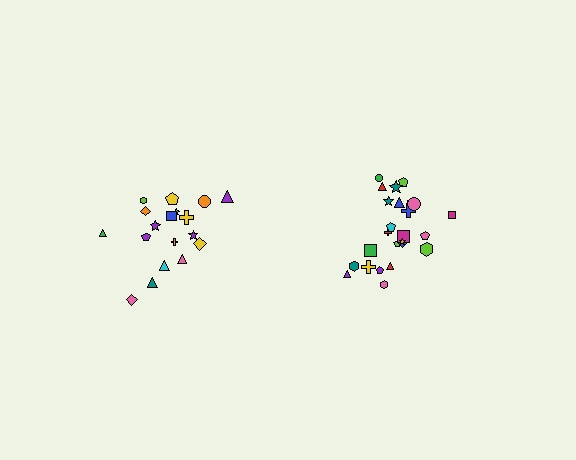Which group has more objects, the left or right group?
The right group.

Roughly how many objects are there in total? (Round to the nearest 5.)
Roughly 45 objects in total.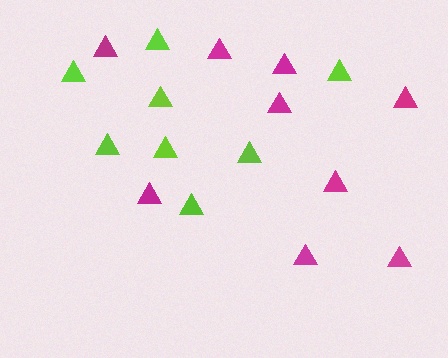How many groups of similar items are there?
There are 2 groups: one group of lime triangles (8) and one group of magenta triangles (9).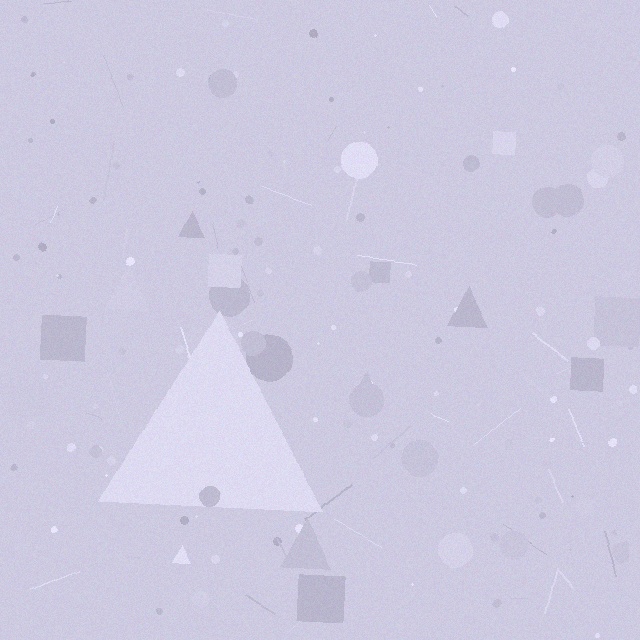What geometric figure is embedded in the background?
A triangle is embedded in the background.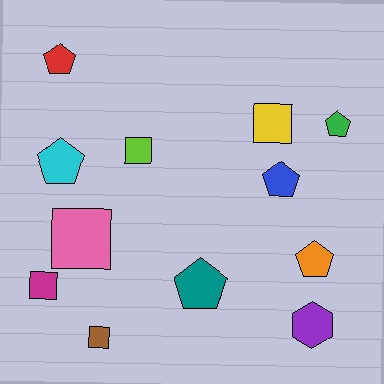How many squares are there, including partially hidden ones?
There are 5 squares.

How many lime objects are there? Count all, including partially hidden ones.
There is 1 lime object.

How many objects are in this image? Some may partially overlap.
There are 12 objects.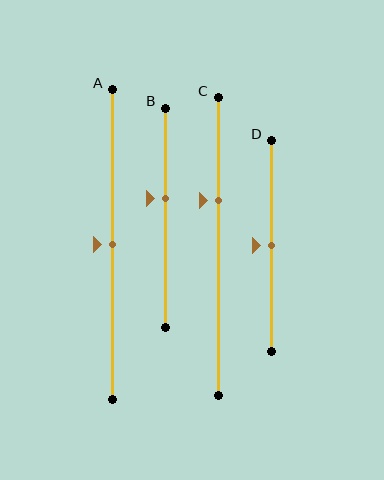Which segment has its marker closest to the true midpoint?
Segment A has its marker closest to the true midpoint.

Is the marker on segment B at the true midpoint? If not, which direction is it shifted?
No, the marker on segment B is shifted upward by about 9% of the segment length.